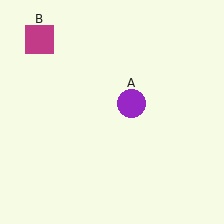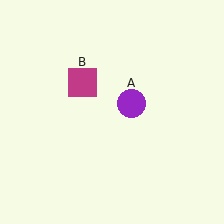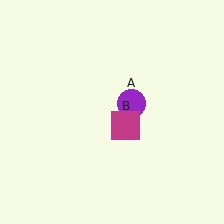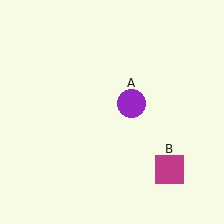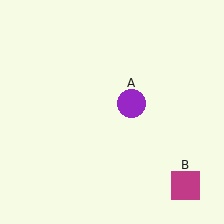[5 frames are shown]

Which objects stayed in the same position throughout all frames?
Purple circle (object A) remained stationary.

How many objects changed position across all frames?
1 object changed position: magenta square (object B).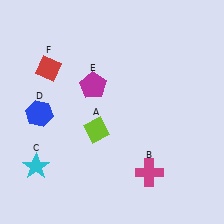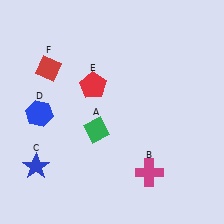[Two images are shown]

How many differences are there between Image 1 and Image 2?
There are 3 differences between the two images.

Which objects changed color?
A changed from lime to green. C changed from cyan to blue. E changed from magenta to red.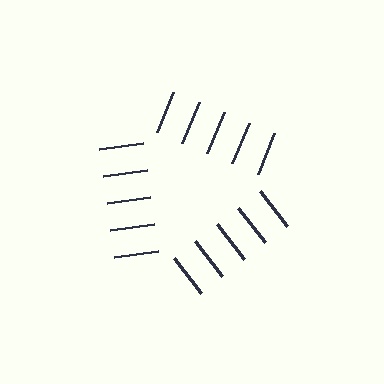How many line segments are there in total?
15 — 5 along each of the 3 edges.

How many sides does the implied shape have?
3 sides — the line-ends trace a triangle.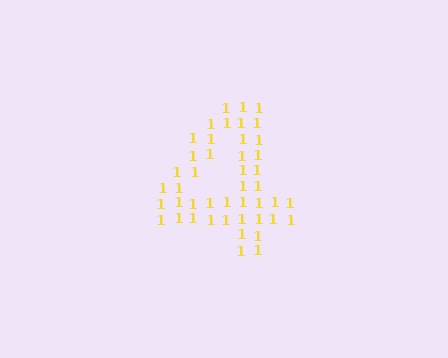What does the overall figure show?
The overall figure shows the digit 4.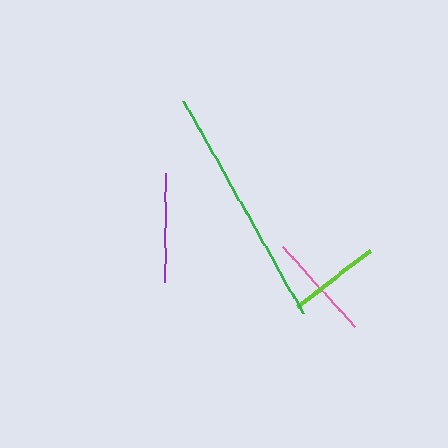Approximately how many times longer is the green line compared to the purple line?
The green line is approximately 2.2 times the length of the purple line.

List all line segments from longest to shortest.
From longest to shortest: green, purple, pink, lime.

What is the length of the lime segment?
The lime segment is approximately 93 pixels long.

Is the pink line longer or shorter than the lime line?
The pink line is longer than the lime line.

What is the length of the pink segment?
The pink segment is approximately 108 pixels long.